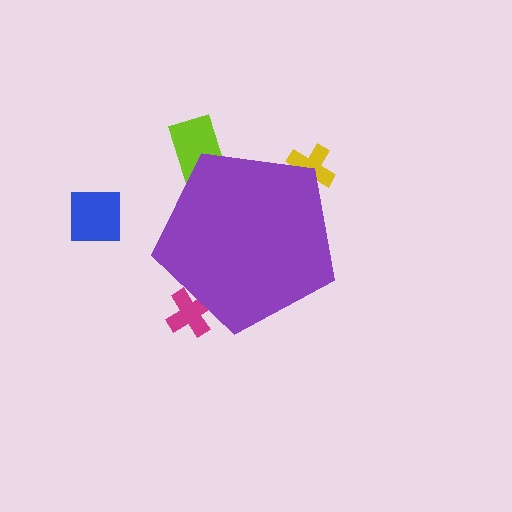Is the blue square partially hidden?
No, the blue square is fully visible.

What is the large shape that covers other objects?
A purple pentagon.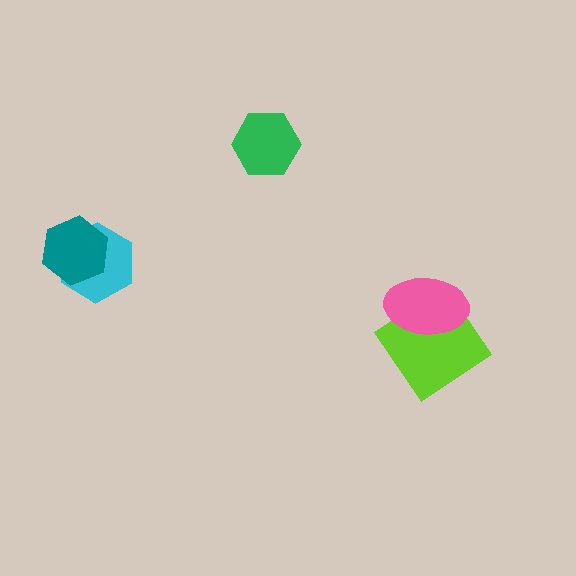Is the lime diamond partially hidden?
Yes, it is partially covered by another shape.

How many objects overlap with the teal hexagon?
1 object overlaps with the teal hexagon.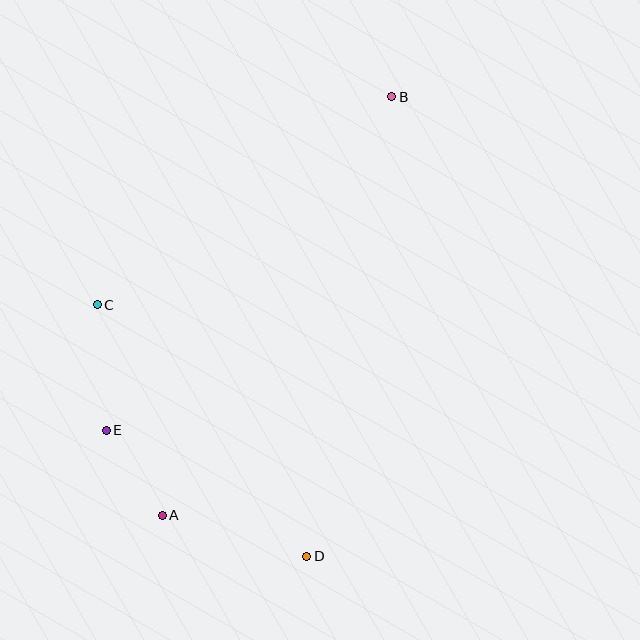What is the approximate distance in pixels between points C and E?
The distance between C and E is approximately 126 pixels.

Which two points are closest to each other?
Points A and E are closest to each other.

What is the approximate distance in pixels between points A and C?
The distance between A and C is approximately 220 pixels.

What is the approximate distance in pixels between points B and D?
The distance between B and D is approximately 468 pixels.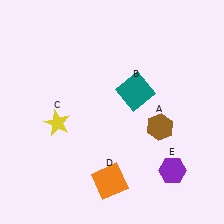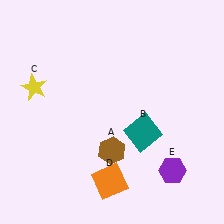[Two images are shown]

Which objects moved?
The objects that moved are: the brown hexagon (A), the teal square (B), the yellow star (C).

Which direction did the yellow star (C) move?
The yellow star (C) moved up.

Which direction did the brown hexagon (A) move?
The brown hexagon (A) moved left.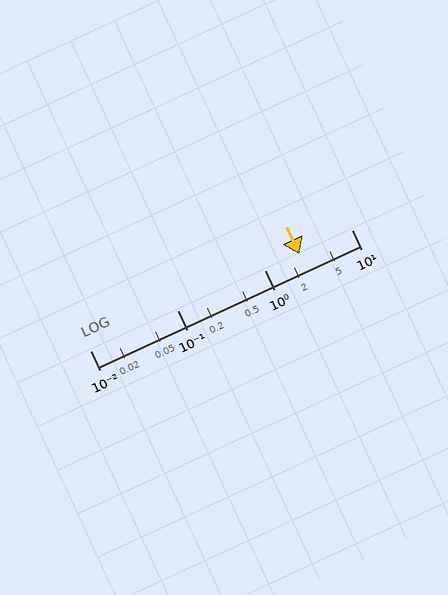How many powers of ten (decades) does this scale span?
The scale spans 3 decades, from 0.01 to 10.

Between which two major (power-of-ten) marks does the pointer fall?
The pointer is between 1 and 10.